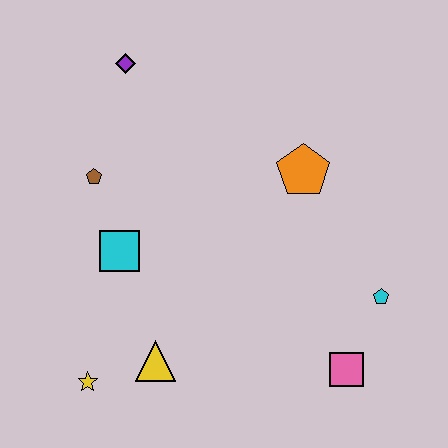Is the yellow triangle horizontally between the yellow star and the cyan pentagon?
Yes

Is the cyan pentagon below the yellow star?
No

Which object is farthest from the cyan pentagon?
The purple diamond is farthest from the cyan pentagon.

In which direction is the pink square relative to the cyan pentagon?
The pink square is below the cyan pentagon.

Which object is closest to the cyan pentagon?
The pink square is closest to the cyan pentagon.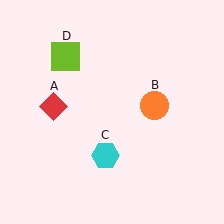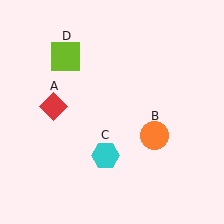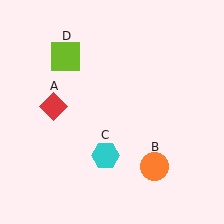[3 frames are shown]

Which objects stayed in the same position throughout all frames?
Red diamond (object A) and cyan hexagon (object C) and lime square (object D) remained stationary.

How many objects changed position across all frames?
1 object changed position: orange circle (object B).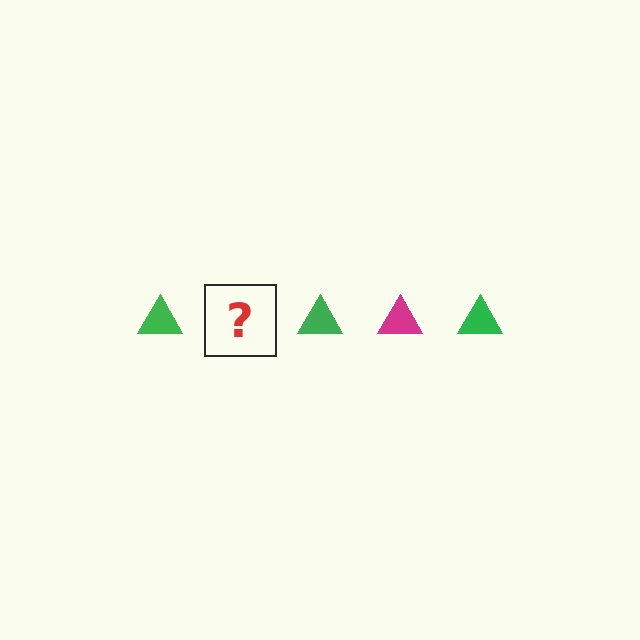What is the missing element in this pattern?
The missing element is a magenta triangle.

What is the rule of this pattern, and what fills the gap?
The rule is that the pattern cycles through green, magenta triangles. The gap should be filled with a magenta triangle.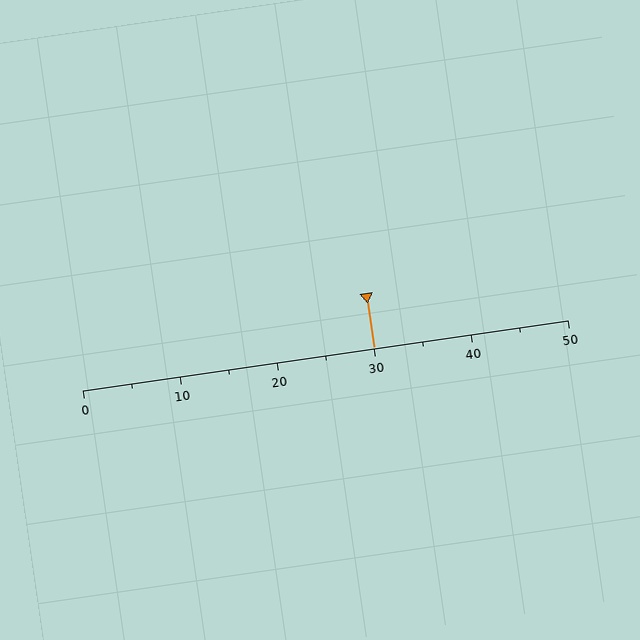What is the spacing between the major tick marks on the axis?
The major ticks are spaced 10 apart.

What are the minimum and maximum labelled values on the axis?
The axis runs from 0 to 50.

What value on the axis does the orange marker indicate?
The marker indicates approximately 30.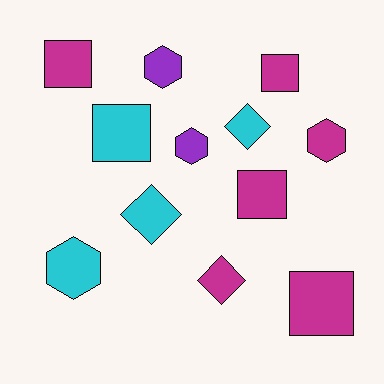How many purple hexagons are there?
There are 2 purple hexagons.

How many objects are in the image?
There are 12 objects.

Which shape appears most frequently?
Square, with 5 objects.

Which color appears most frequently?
Magenta, with 6 objects.